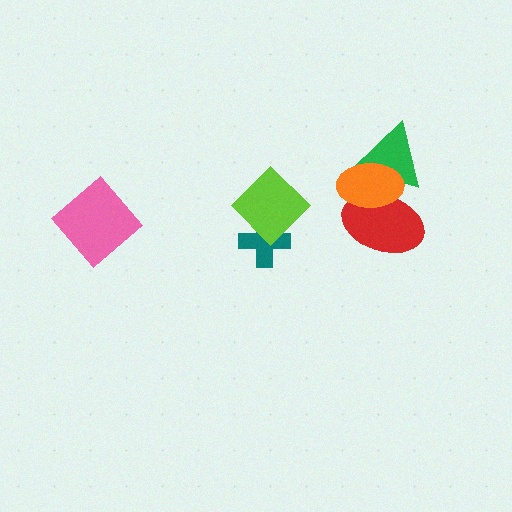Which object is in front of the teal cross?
The lime diamond is in front of the teal cross.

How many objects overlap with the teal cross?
1 object overlaps with the teal cross.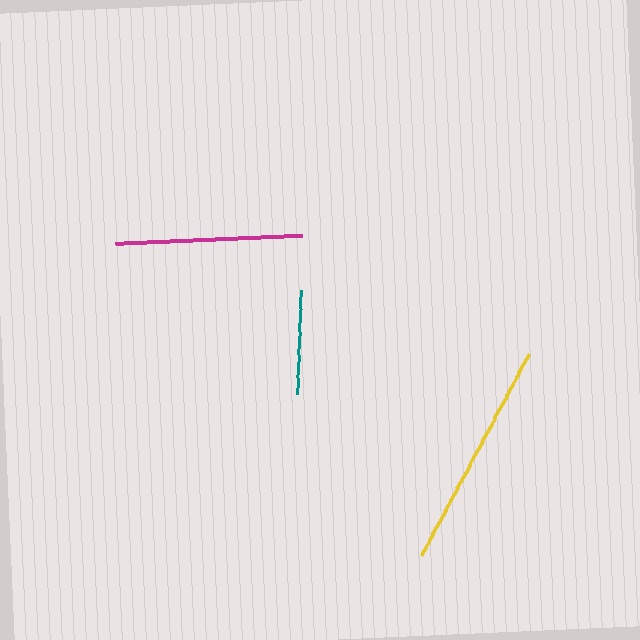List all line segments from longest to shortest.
From longest to shortest: yellow, magenta, teal.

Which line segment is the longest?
The yellow line is the longest at approximately 228 pixels.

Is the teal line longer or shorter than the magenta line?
The magenta line is longer than the teal line.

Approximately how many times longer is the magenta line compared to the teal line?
The magenta line is approximately 1.8 times the length of the teal line.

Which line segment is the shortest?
The teal line is the shortest at approximately 105 pixels.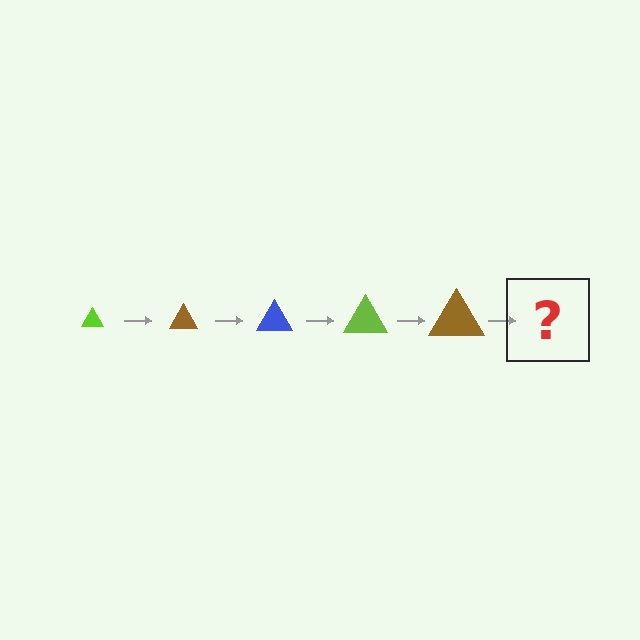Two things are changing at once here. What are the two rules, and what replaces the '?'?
The two rules are that the triangle grows larger each step and the color cycles through lime, brown, and blue. The '?' should be a blue triangle, larger than the previous one.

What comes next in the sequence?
The next element should be a blue triangle, larger than the previous one.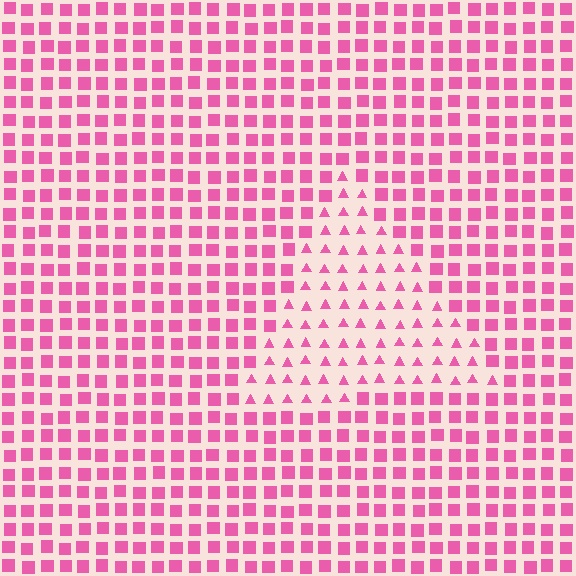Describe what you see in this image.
The image is filled with small pink elements arranged in a uniform grid. A triangle-shaped region contains triangles, while the surrounding area contains squares. The boundary is defined purely by the change in element shape.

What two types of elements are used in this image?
The image uses triangles inside the triangle region and squares outside it.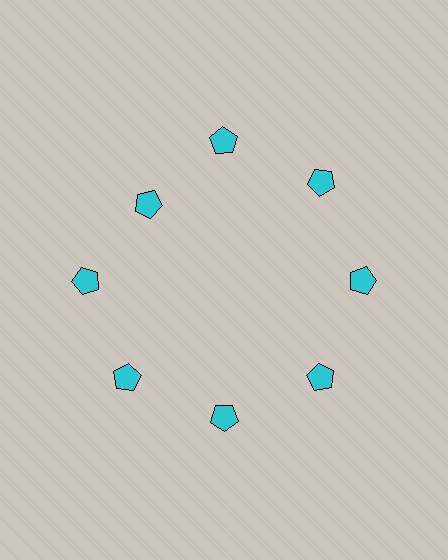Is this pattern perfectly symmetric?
No. The 8 cyan pentagons are arranged in a ring, but one element near the 10 o'clock position is pulled inward toward the center, breaking the 8-fold rotational symmetry.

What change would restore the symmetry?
The symmetry would be restored by moving it outward, back onto the ring so that all 8 pentagons sit at equal angles and equal distance from the center.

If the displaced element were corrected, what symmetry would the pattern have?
It would have 8-fold rotational symmetry — the pattern would map onto itself every 45 degrees.